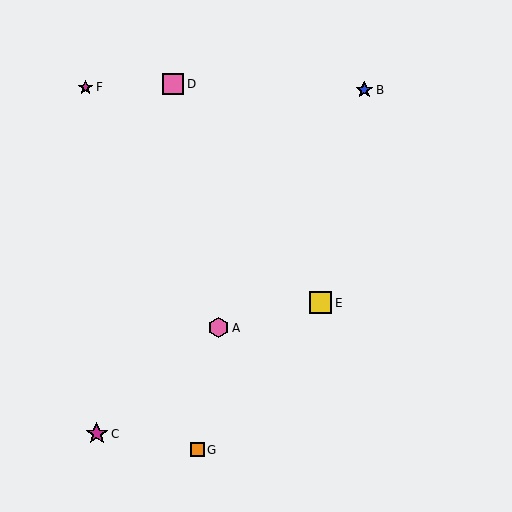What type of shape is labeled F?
Shape F is a magenta star.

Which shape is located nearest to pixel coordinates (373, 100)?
The blue star (labeled B) at (364, 90) is nearest to that location.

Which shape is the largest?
The yellow square (labeled E) is the largest.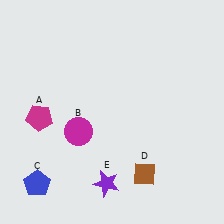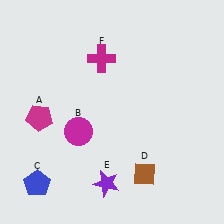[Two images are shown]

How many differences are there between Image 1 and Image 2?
There is 1 difference between the two images.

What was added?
A magenta cross (F) was added in Image 2.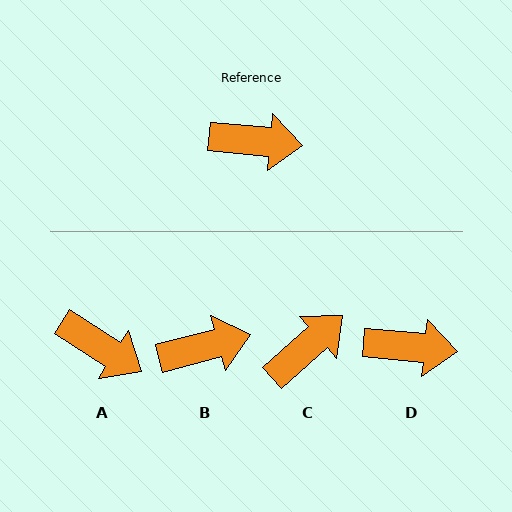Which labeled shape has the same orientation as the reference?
D.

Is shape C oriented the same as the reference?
No, it is off by about 47 degrees.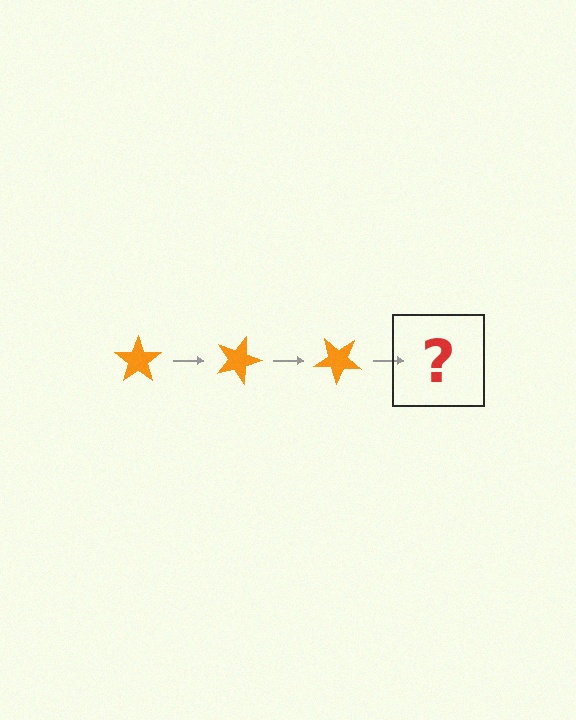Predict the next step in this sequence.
The next step is an orange star rotated 60 degrees.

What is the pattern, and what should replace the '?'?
The pattern is that the star rotates 20 degrees each step. The '?' should be an orange star rotated 60 degrees.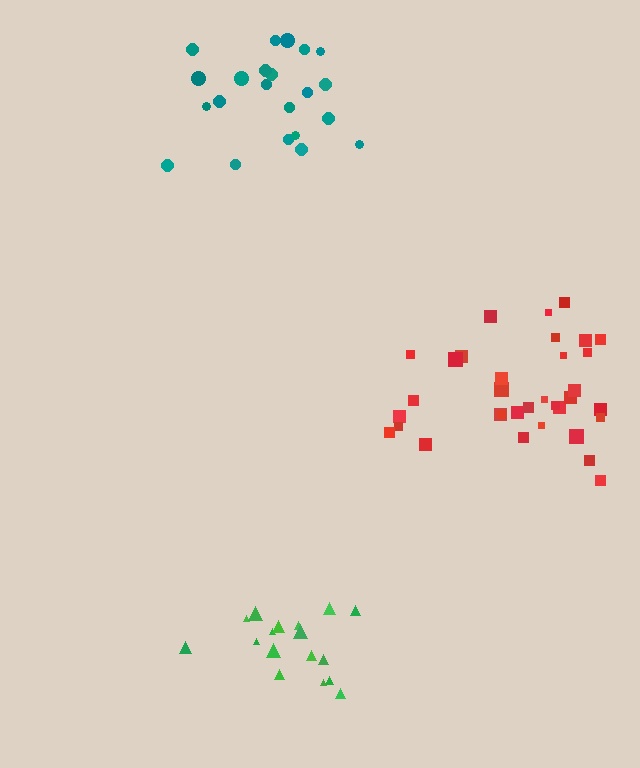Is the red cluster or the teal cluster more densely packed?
Teal.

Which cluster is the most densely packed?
Green.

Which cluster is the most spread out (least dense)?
Red.